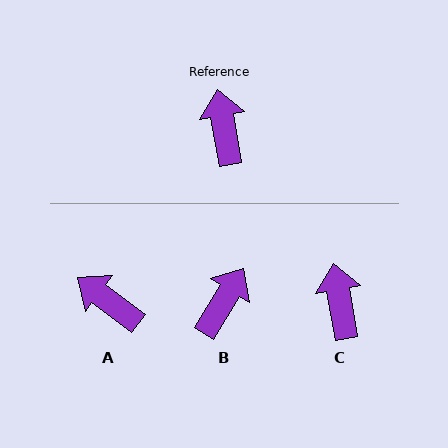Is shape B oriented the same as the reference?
No, it is off by about 41 degrees.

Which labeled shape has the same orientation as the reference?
C.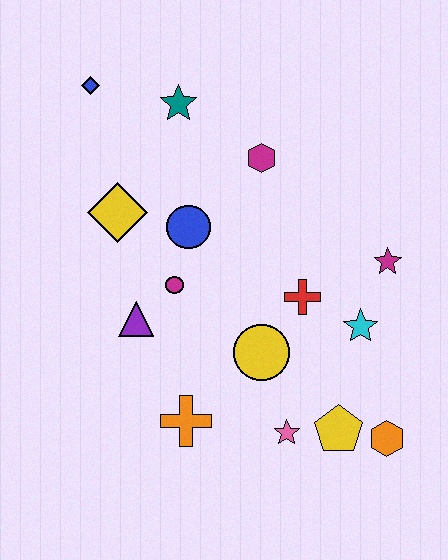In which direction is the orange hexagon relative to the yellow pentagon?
The orange hexagon is to the right of the yellow pentagon.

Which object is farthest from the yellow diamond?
The orange hexagon is farthest from the yellow diamond.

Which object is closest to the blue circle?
The magenta circle is closest to the blue circle.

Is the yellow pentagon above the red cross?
No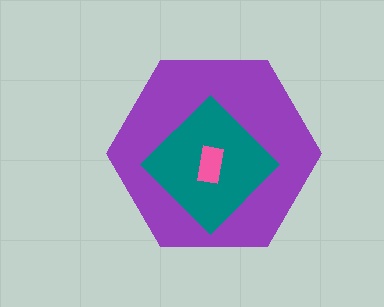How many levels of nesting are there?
3.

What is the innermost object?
The pink rectangle.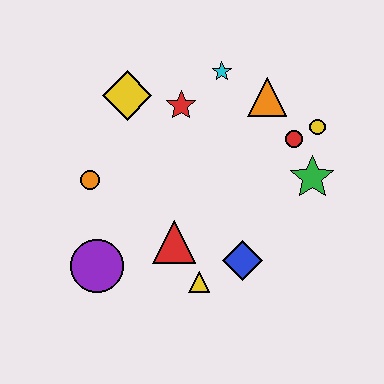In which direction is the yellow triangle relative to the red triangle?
The yellow triangle is below the red triangle.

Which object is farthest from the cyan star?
The purple circle is farthest from the cyan star.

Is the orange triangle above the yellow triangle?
Yes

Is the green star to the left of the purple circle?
No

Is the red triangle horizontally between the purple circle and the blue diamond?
Yes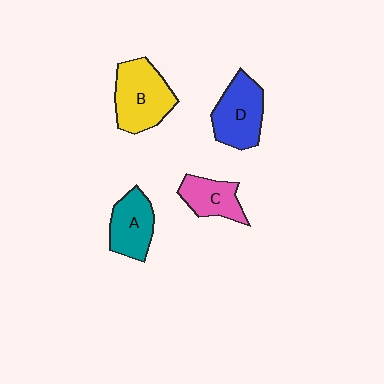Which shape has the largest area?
Shape B (yellow).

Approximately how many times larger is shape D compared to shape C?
Approximately 1.4 times.